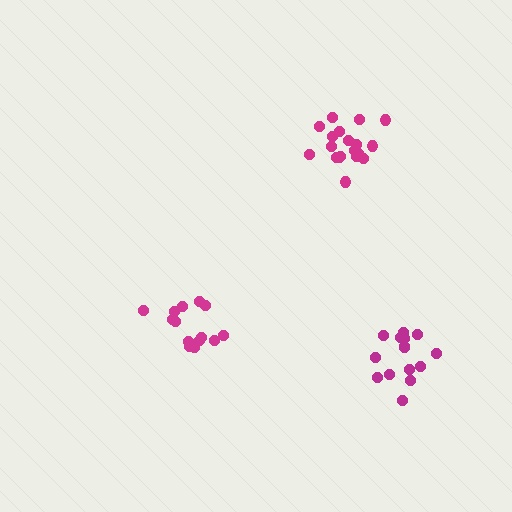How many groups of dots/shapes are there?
There are 3 groups.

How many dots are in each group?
Group 1: 15 dots, Group 2: 19 dots, Group 3: 15 dots (49 total).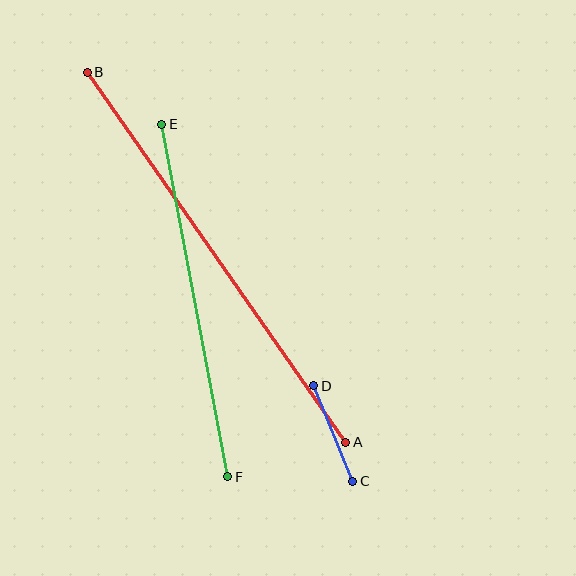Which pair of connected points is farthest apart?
Points A and B are farthest apart.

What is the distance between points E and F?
The distance is approximately 359 pixels.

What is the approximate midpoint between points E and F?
The midpoint is at approximately (195, 301) pixels.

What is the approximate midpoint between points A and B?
The midpoint is at approximately (216, 257) pixels.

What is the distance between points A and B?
The distance is approximately 451 pixels.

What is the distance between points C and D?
The distance is approximately 104 pixels.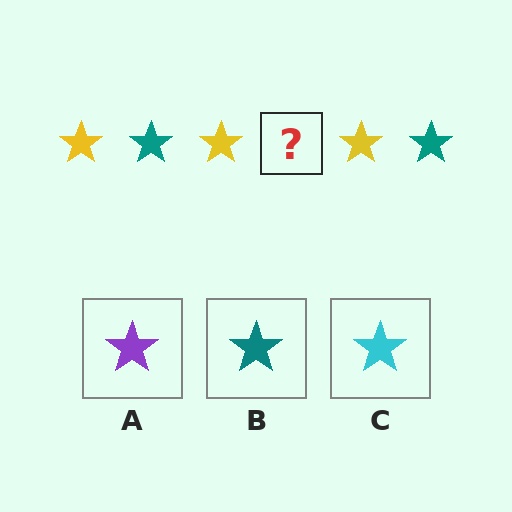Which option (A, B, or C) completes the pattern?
B.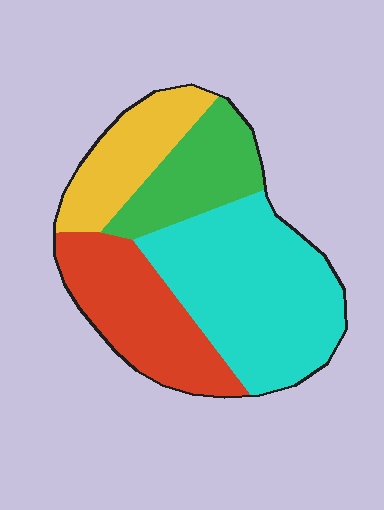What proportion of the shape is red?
Red takes up about one quarter (1/4) of the shape.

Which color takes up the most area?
Cyan, at roughly 40%.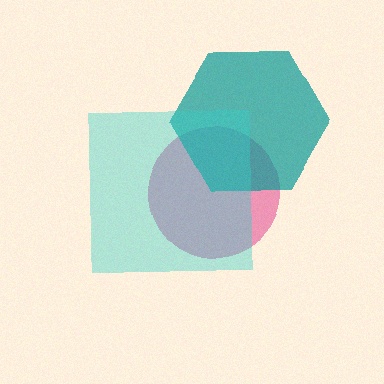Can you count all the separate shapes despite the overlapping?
Yes, there are 3 separate shapes.